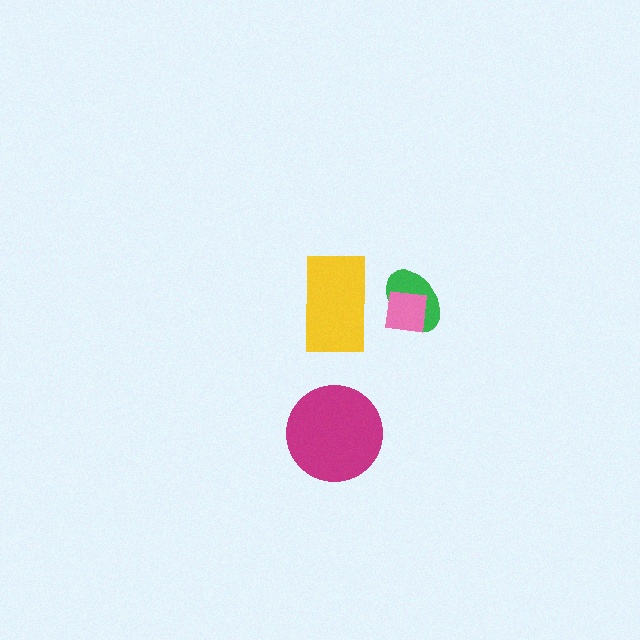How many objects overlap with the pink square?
1 object overlaps with the pink square.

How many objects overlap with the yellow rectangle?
0 objects overlap with the yellow rectangle.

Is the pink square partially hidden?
No, no other shape covers it.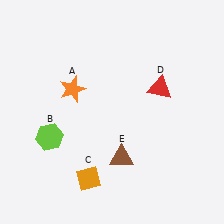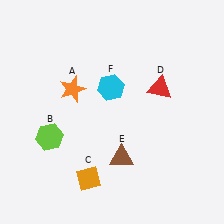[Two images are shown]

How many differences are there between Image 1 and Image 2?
There is 1 difference between the two images.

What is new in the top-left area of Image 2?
A cyan hexagon (F) was added in the top-left area of Image 2.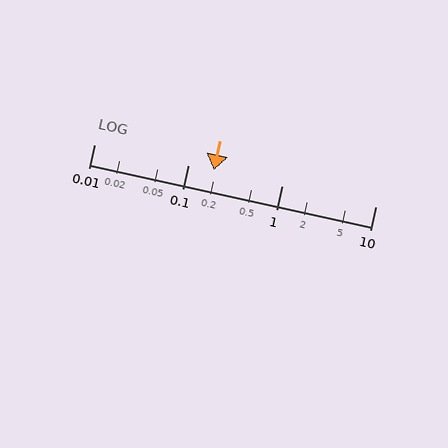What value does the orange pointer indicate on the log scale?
The pointer indicates approximately 0.19.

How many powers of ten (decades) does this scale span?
The scale spans 3 decades, from 0.01 to 10.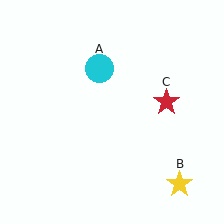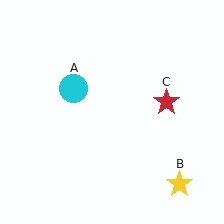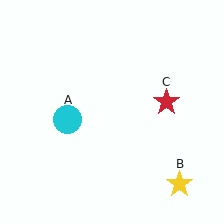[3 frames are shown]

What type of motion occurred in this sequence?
The cyan circle (object A) rotated counterclockwise around the center of the scene.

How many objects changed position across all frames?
1 object changed position: cyan circle (object A).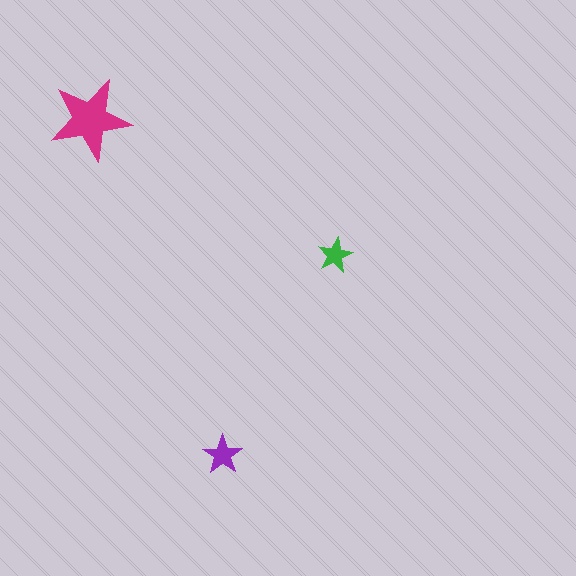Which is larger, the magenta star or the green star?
The magenta one.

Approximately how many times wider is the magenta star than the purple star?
About 2 times wider.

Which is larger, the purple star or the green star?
The purple one.